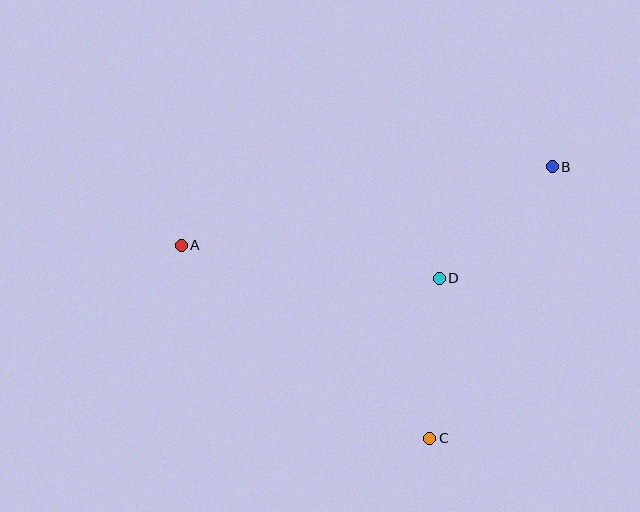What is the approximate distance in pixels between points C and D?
The distance between C and D is approximately 160 pixels.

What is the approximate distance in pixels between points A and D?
The distance between A and D is approximately 260 pixels.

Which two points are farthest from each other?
Points A and B are farthest from each other.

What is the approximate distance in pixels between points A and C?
The distance between A and C is approximately 315 pixels.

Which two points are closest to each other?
Points B and D are closest to each other.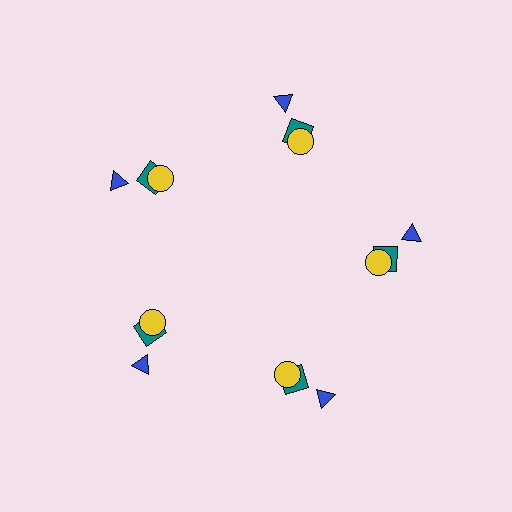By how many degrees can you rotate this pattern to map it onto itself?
The pattern maps onto itself every 72 degrees of rotation.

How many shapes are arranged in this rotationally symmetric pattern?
There are 15 shapes, arranged in 5 groups of 3.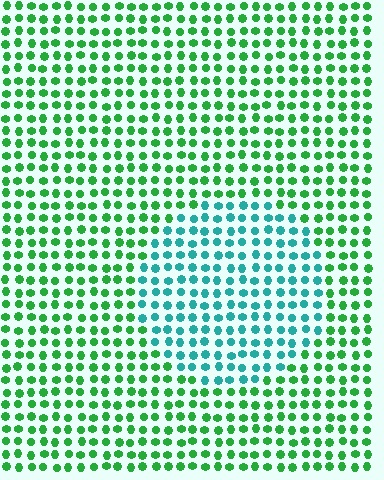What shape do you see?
I see a circle.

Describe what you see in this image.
The image is filled with small green elements in a uniform arrangement. A circle-shaped region is visible where the elements are tinted to a slightly different hue, forming a subtle color boundary.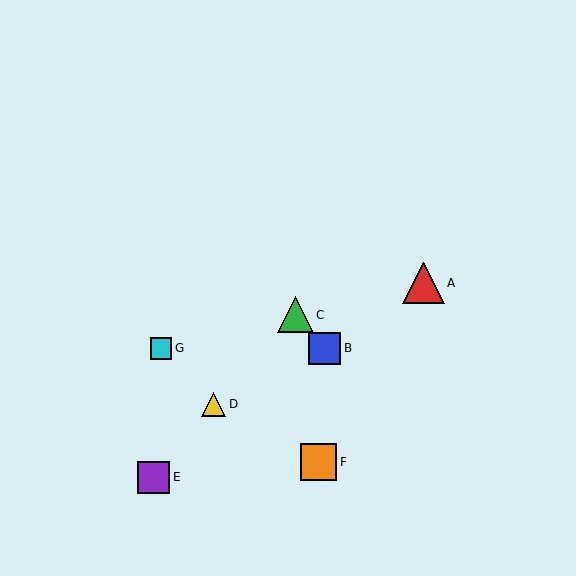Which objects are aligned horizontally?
Objects B, G are aligned horizontally.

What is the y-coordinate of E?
Object E is at y≈477.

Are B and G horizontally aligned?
Yes, both are at y≈348.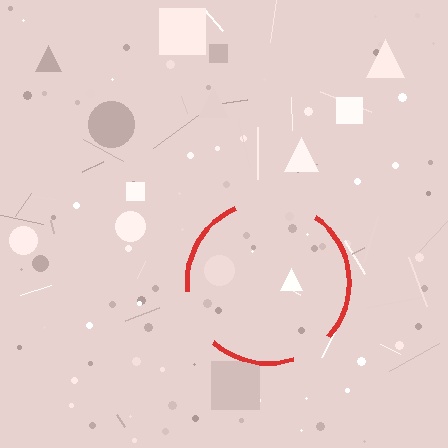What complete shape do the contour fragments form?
The contour fragments form a circle.